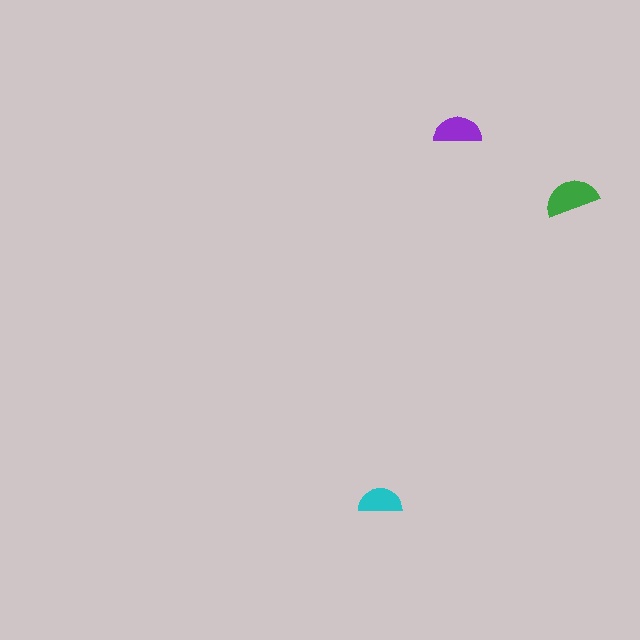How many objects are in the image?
There are 3 objects in the image.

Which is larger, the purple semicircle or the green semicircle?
The green one.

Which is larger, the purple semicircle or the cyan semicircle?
The purple one.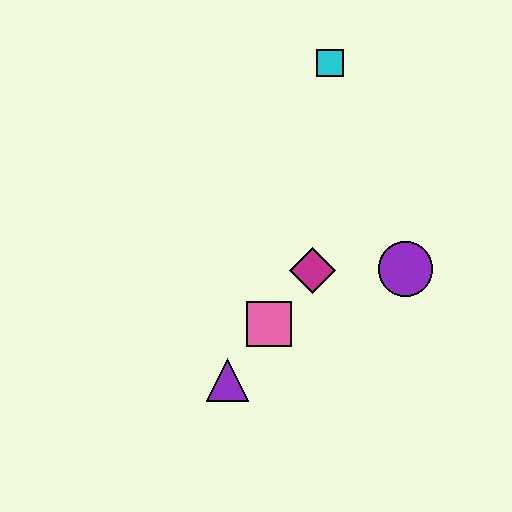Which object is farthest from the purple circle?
The cyan square is farthest from the purple circle.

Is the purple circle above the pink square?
Yes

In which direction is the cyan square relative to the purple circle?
The cyan square is above the purple circle.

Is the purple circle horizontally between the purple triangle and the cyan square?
No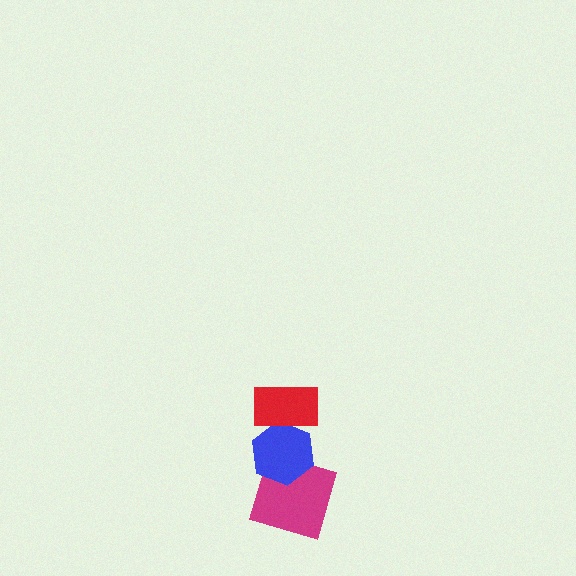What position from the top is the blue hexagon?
The blue hexagon is 2nd from the top.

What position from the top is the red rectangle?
The red rectangle is 1st from the top.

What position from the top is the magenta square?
The magenta square is 3rd from the top.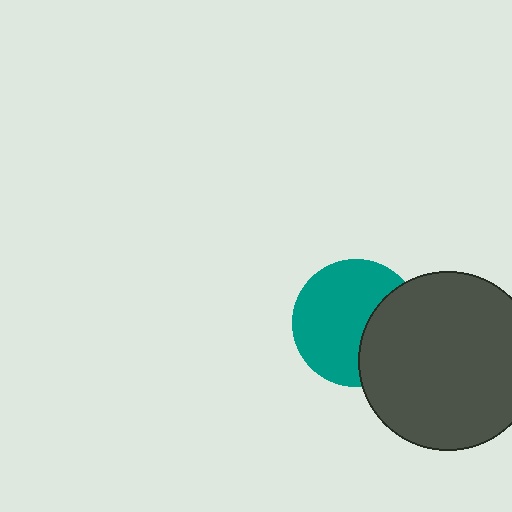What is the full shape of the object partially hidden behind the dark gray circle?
The partially hidden object is a teal circle.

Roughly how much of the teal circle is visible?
Most of it is visible (roughly 66%).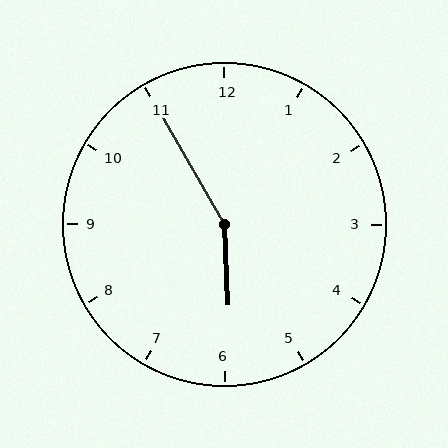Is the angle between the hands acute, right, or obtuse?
It is obtuse.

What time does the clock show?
5:55.